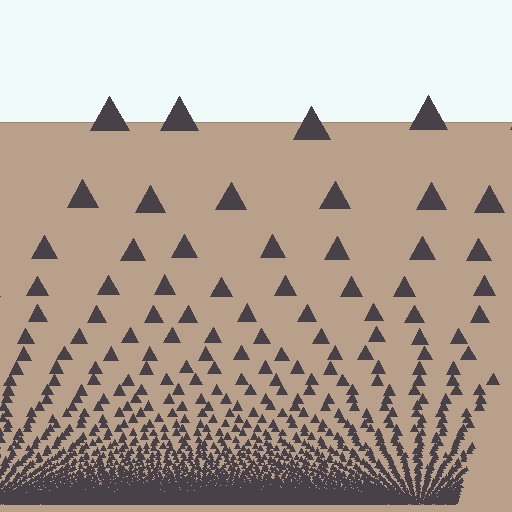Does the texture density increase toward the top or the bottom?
Density increases toward the bottom.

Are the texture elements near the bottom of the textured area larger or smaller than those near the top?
Smaller. The gradient is inverted — elements near the bottom are smaller and denser.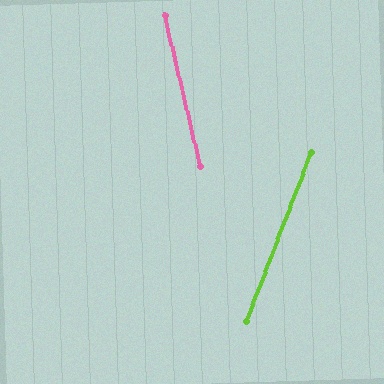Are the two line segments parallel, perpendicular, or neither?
Neither parallel nor perpendicular — they differ by about 34°.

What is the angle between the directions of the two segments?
Approximately 34 degrees.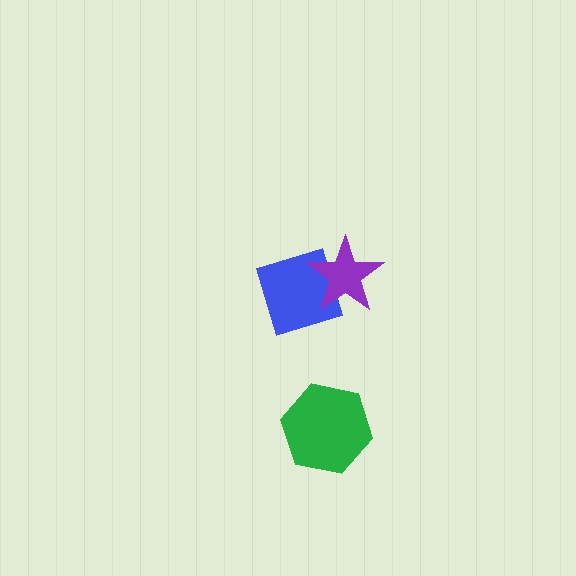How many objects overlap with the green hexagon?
0 objects overlap with the green hexagon.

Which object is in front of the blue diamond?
The purple star is in front of the blue diamond.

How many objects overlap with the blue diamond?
1 object overlaps with the blue diamond.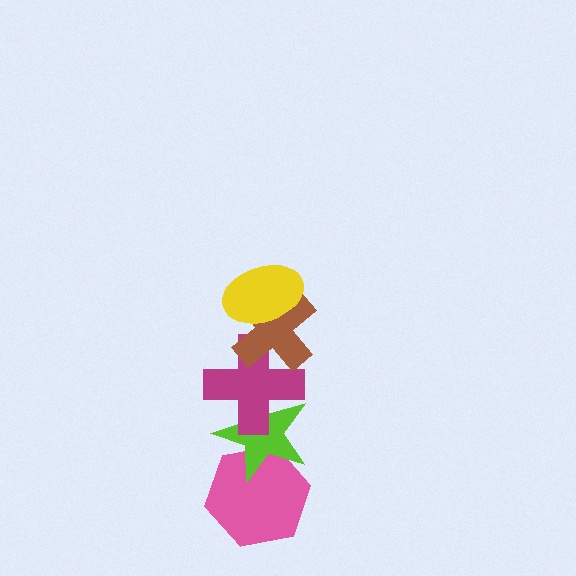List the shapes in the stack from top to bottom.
From top to bottom: the yellow ellipse, the brown cross, the magenta cross, the lime star, the pink hexagon.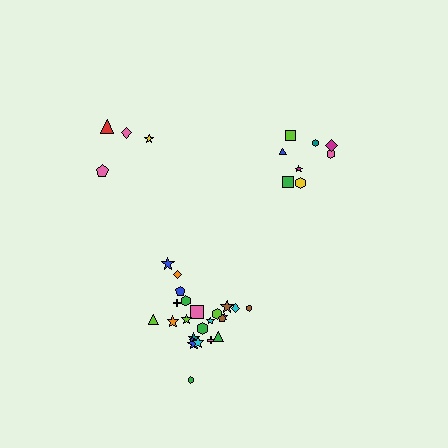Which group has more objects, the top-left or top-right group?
The top-right group.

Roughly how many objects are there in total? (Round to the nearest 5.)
Roughly 35 objects in total.